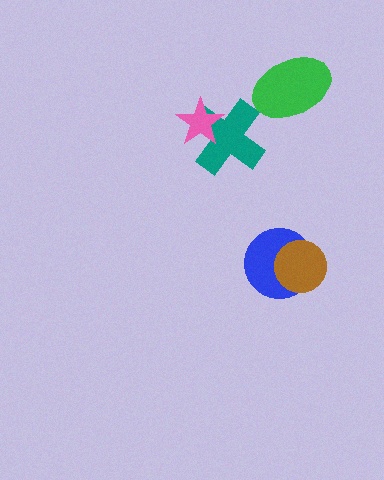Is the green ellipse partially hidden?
No, no other shape covers it.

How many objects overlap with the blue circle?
1 object overlaps with the blue circle.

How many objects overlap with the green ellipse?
0 objects overlap with the green ellipse.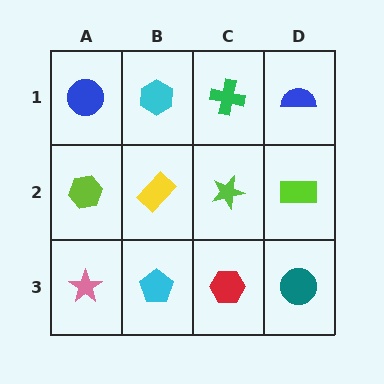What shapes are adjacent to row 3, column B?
A yellow rectangle (row 2, column B), a pink star (row 3, column A), a red hexagon (row 3, column C).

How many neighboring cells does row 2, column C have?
4.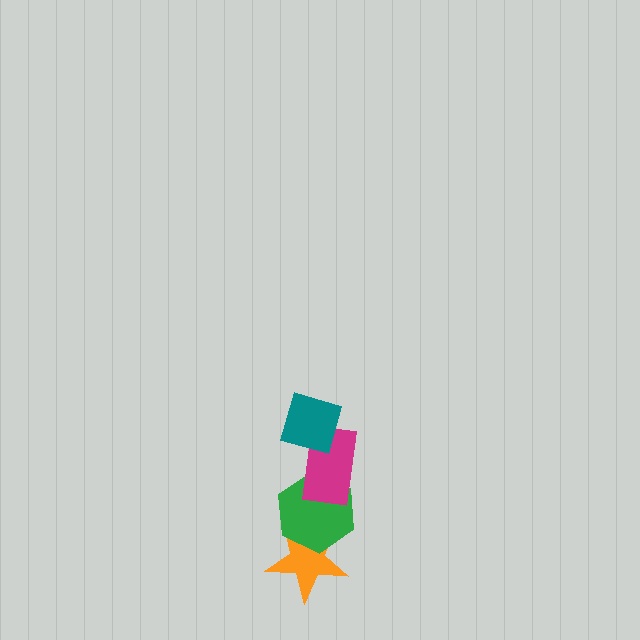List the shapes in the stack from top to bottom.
From top to bottom: the teal diamond, the magenta rectangle, the green hexagon, the orange star.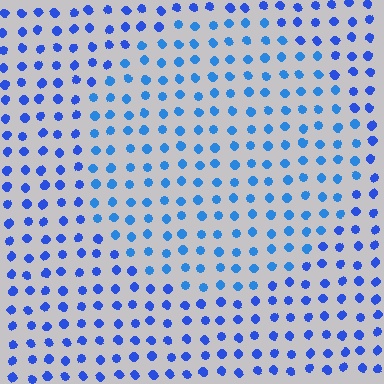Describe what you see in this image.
The image is filled with small blue elements in a uniform arrangement. A circle-shaped region is visible where the elements are tinted to a slightly different hue, forming a subtle color boundary.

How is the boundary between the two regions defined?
The boundary is defined purely by a slight shift in hue (about 19 degrees). Spacing, size, and orientation are identical on both sides.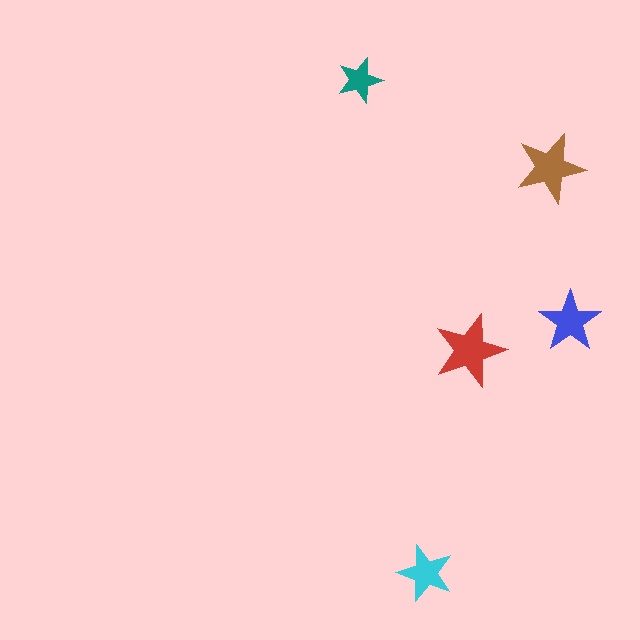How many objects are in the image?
There are 5 objects in the image.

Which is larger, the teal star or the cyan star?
The cyan one.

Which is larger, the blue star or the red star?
The red one.